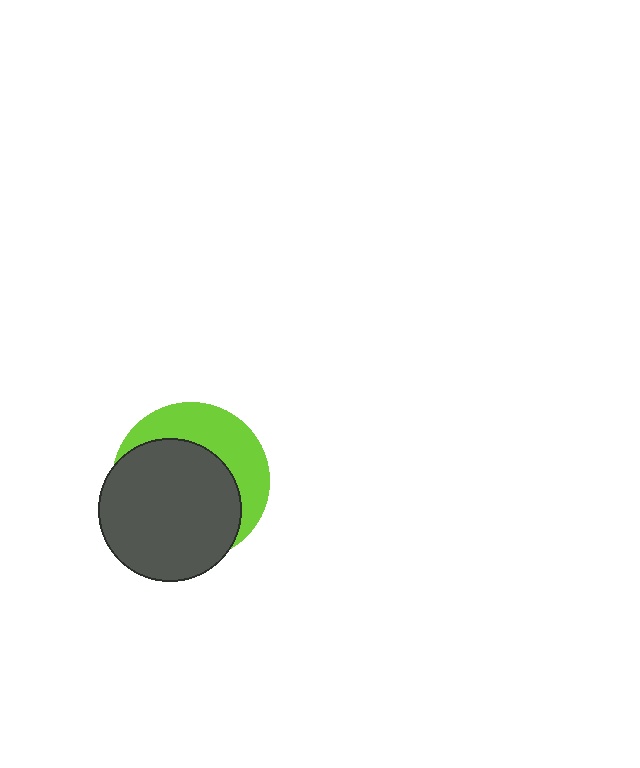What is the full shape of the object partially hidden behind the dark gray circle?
The partially hidden object is a lime circle.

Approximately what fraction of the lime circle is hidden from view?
Roughly 64% of the lime circle is hidden behind the dark gray circle.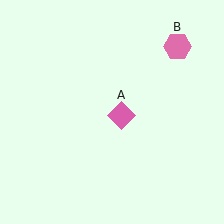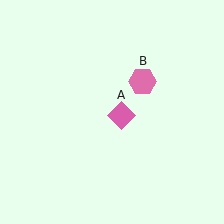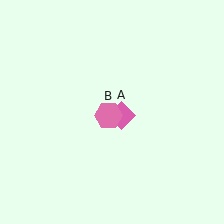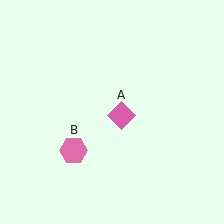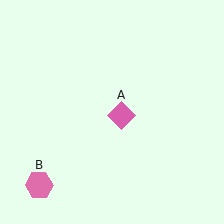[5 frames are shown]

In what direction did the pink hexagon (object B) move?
The pink hexagon (object B) moved down and to the left.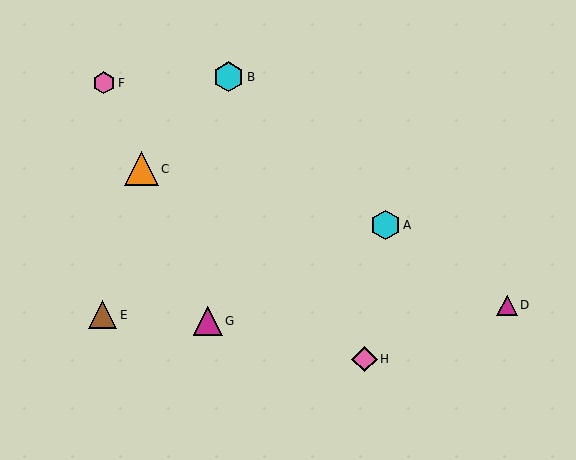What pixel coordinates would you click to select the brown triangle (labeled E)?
Click at (103, 315) to select the brown triangle E.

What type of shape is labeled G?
Shape G is a magenta triangle.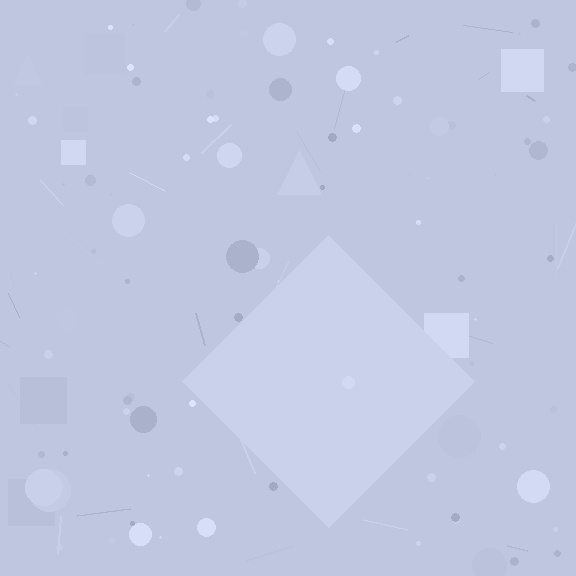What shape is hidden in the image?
A diamond is hidden in the image.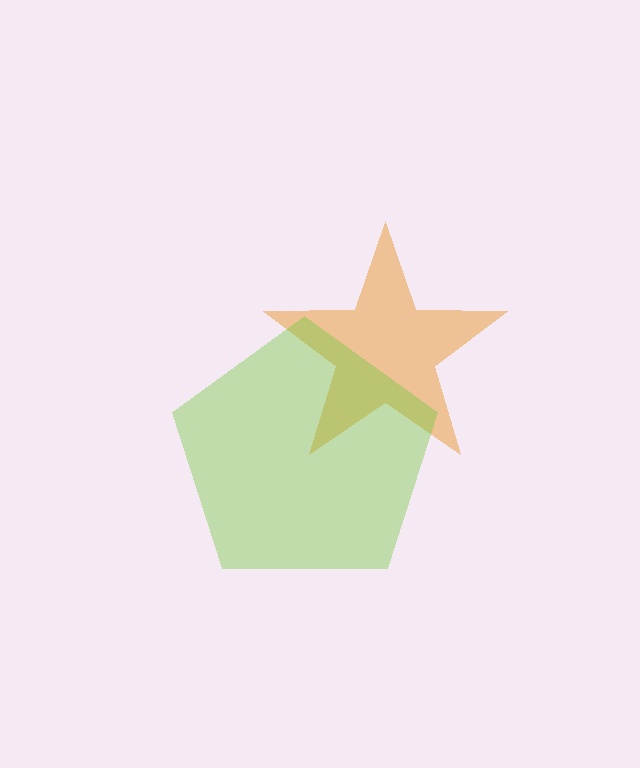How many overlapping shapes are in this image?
There are 2 overlapping shapes in the image.